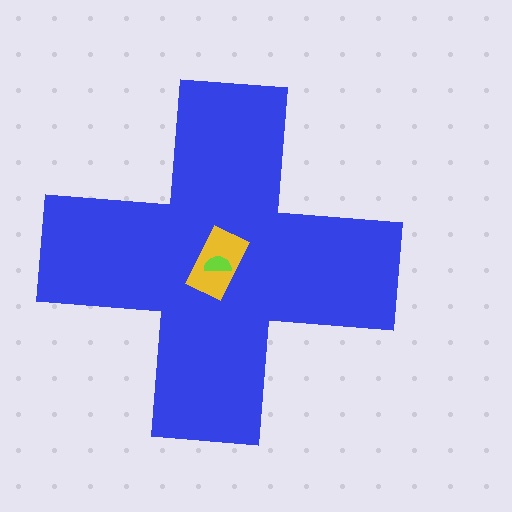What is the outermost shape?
The blue cross.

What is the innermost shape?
The lime semicircle.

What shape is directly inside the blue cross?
The yellow rectangle.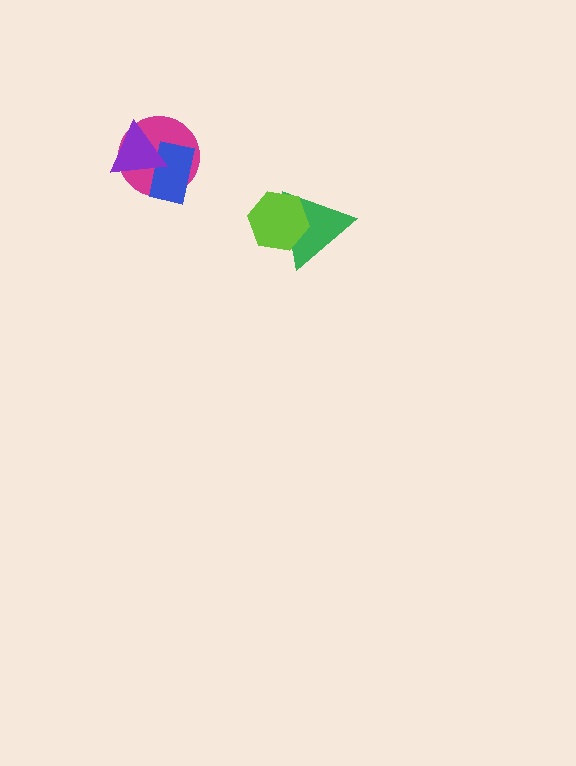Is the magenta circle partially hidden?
Yes, it is partially covered by another shape.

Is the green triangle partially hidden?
Yes, it is partially covered by another shape.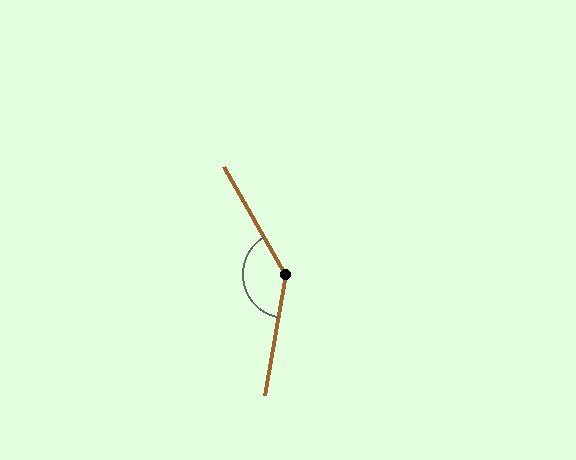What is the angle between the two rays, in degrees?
Approximately 140 degrees.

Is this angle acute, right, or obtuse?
It is obtuse.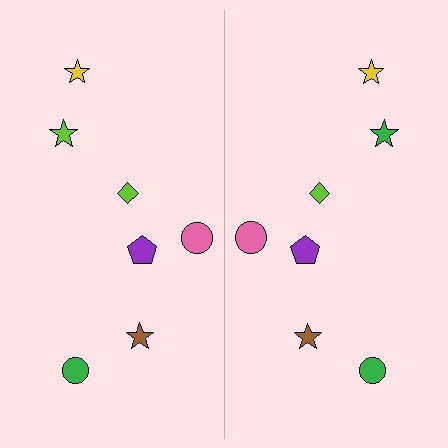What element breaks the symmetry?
The green star on the right side breaks the symmetry — its mirror counterpart is lime.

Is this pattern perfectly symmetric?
No, the pattern is not perfectly symmetric. The green star on the right side breaks the symmetry — its mirror counterpart is lime.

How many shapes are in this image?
There are 14 shapes in this image.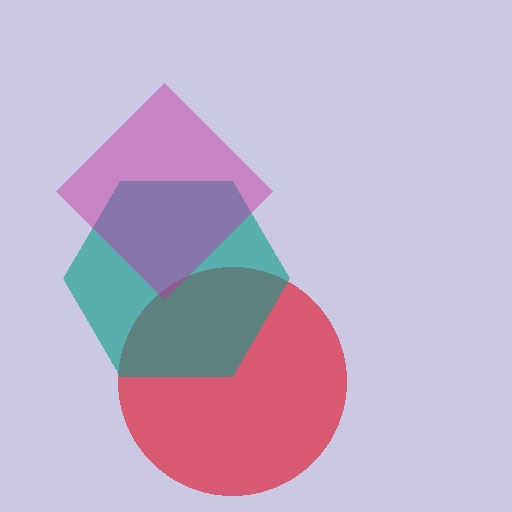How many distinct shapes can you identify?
There are 3 distinct shapes: a red circle, a teal hexagon, a magenta diamond.